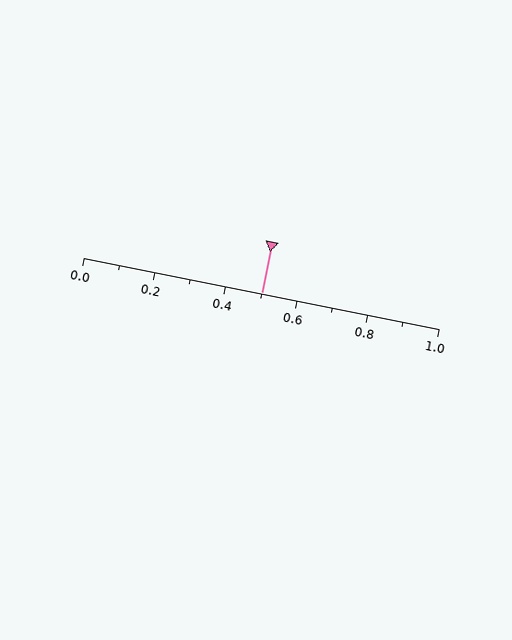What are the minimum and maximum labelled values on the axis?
The axis runs from 0.0 to 1.0.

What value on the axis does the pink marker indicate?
The marker indicates approximately 0.5.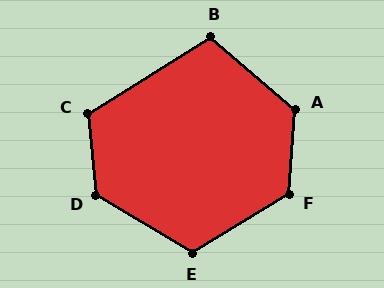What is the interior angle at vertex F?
Approximately 126 degrees (obtuse).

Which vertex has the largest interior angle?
D, at approximately 127 degrees.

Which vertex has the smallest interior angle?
B, at approximately 107 degrees.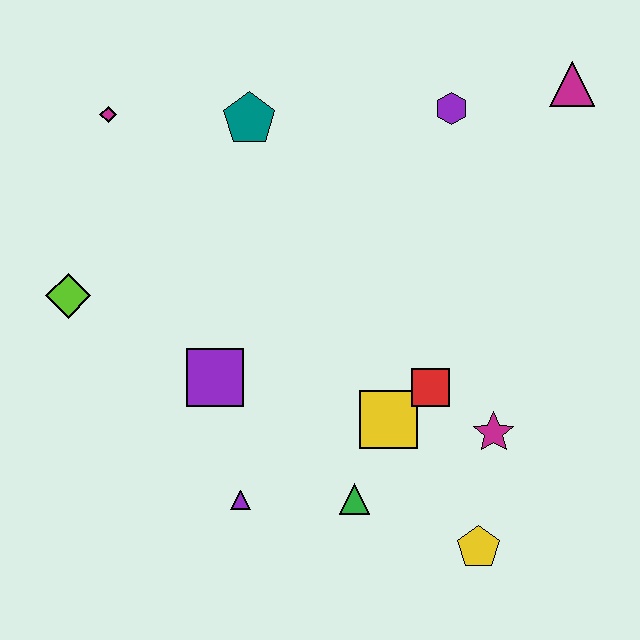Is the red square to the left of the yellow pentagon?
Yes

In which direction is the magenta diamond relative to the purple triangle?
The magenta diamond is above the purple triangle.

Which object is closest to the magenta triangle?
The purple hexagon is closest to the magenta triangle.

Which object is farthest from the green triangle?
The magenta triangle is farthest from the green triangle.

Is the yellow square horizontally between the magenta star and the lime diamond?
Yes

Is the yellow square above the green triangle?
Yes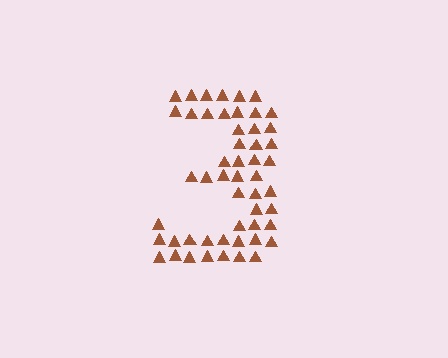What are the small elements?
The small elements are triangles.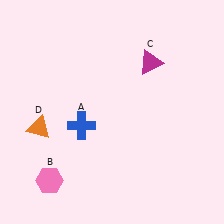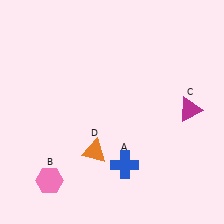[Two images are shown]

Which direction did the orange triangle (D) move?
The orange triangle (D) moved right.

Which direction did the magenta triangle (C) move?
The magenta triangle (C) moved down.